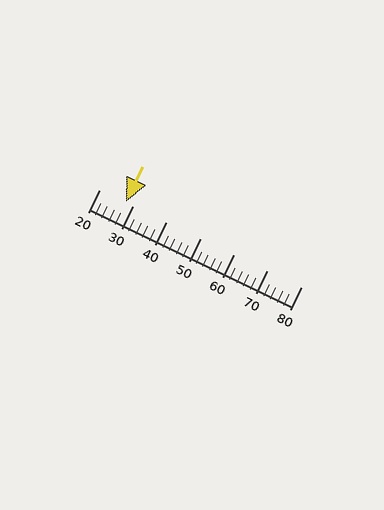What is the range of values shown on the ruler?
The ruler shows values from 20 to 80.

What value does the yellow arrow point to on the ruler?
The yellow arrow points to approximately 28.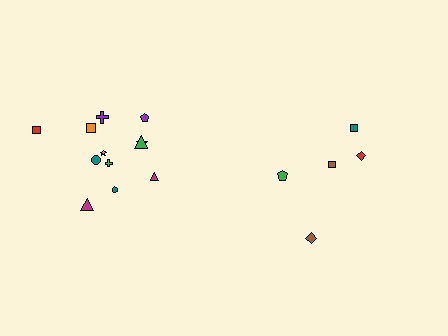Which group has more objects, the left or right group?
The left group.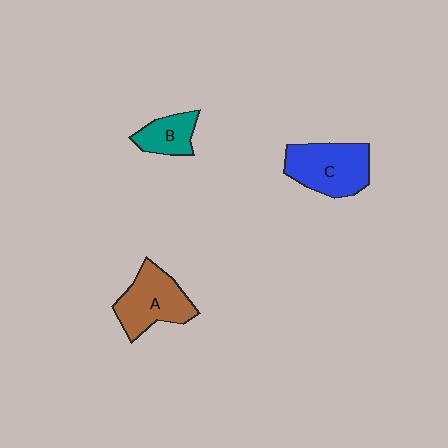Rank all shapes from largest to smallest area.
From largest to smallest: C (blue), A (brown), B (teal).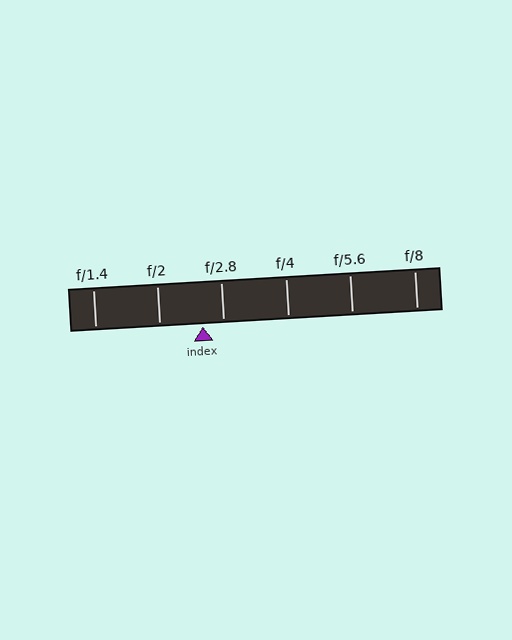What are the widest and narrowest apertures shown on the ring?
The widest aperture shown is f/1.4 and the narrowest is f/8.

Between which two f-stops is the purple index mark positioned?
The index mark is between f/2 and f/2.8.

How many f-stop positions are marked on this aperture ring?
There are 6 f-stop positions marked.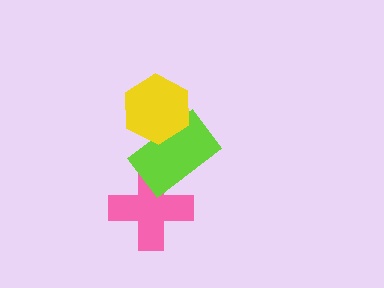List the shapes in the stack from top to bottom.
From top to bottom: the yellow hexagon, the lime rectangle, the pink cross.